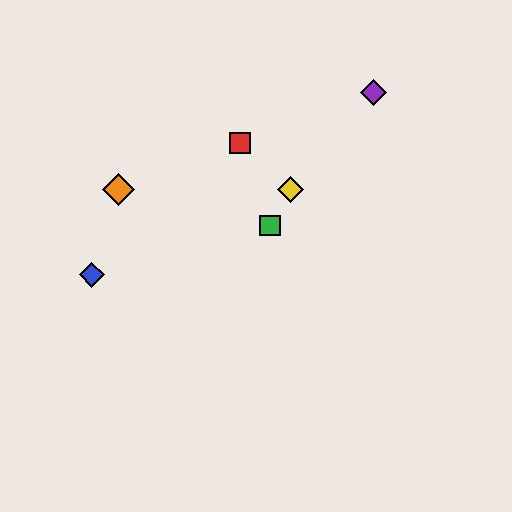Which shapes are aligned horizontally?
The yellow diamond, the orange diamond are aligned horizontally.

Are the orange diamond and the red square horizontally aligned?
No, the orange diamond is at y≈190 and the red square is at y≈143.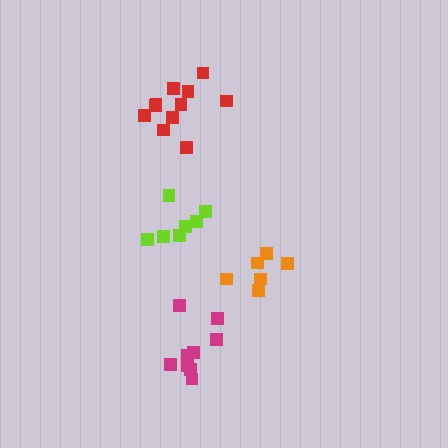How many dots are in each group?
Group 1: 9 dots, Group 2: 7 dots, Group 3: 6 dots, Group 4: 11 dots (33 total).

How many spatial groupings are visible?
There are 4 spatial groupings.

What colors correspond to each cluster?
The clusters are colored: magenta, lime, orange, red.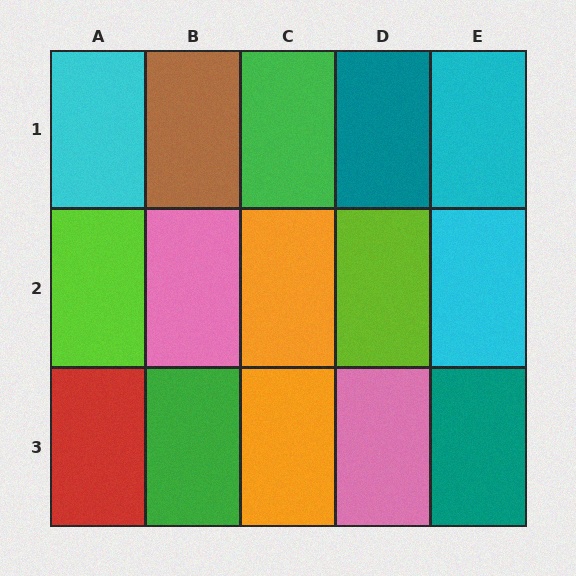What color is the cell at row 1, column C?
Green.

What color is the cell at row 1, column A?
Cyan.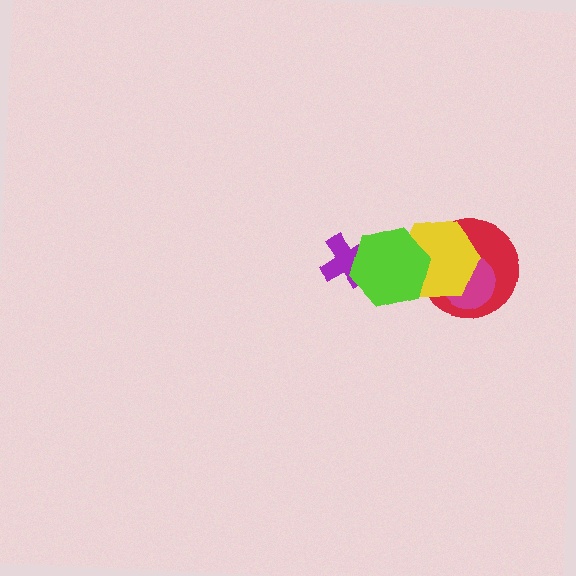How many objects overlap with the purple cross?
1 object overlaps with the purple cross.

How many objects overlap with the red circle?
3 objects overlap with the red circle.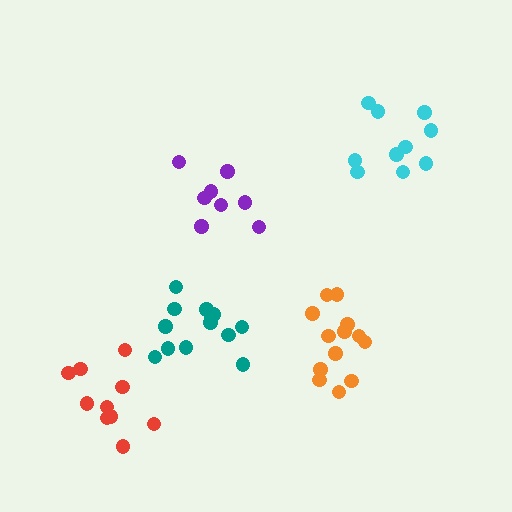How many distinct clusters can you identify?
There are 5 distinct clusters.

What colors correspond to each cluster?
The clusters are colored: purple, red, teal, orange, cyan.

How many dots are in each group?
Group 1: 8 dots, Group 2: 10 dots, Group 3: 13 dots, Group 4: 13 dots, Group 5: 10 dots (54 total).